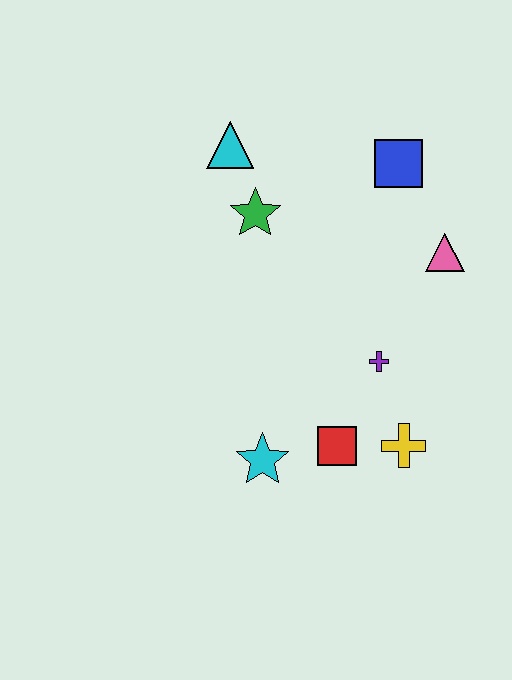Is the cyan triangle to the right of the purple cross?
No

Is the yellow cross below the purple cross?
Yes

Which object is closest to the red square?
The yellow cross is closest to the red square.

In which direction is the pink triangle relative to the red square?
The pink triangle is above the red square.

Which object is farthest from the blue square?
The cyan star is farthest from the blue square.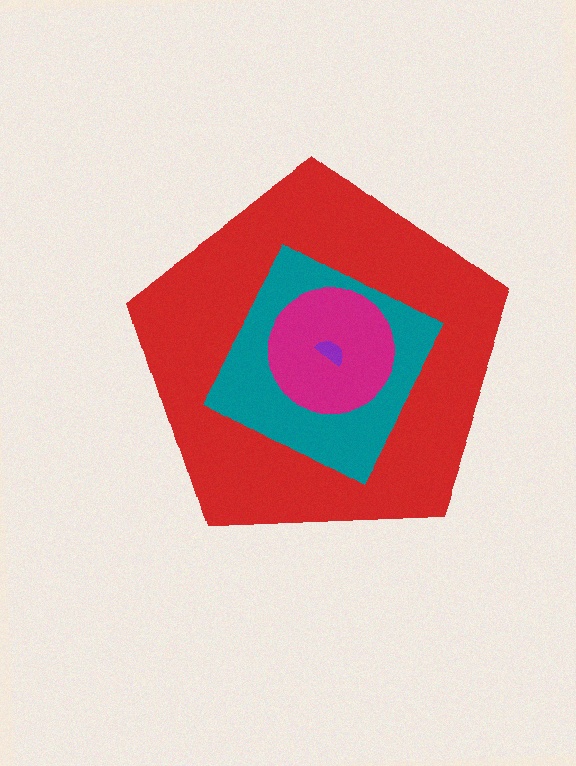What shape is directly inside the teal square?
The magenta circle.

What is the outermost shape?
The red pentagon.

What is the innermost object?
The purple semicircle.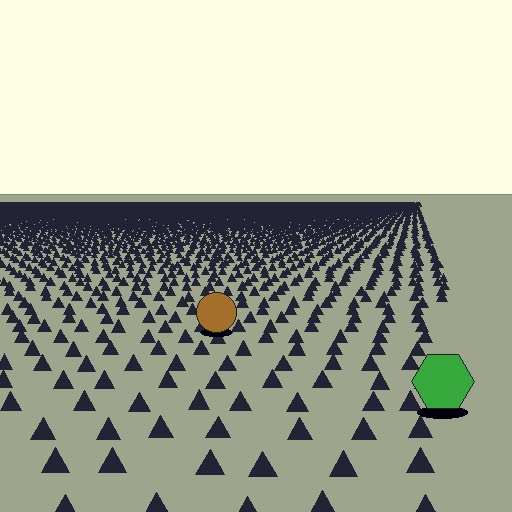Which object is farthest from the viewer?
The brown circle is farthest from the viewer. It appears smaller and the ground texture around it is denser.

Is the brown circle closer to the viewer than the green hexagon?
No. The green hexagon is closer — you can tell from the texture gradient: the ground texture is coarser near it.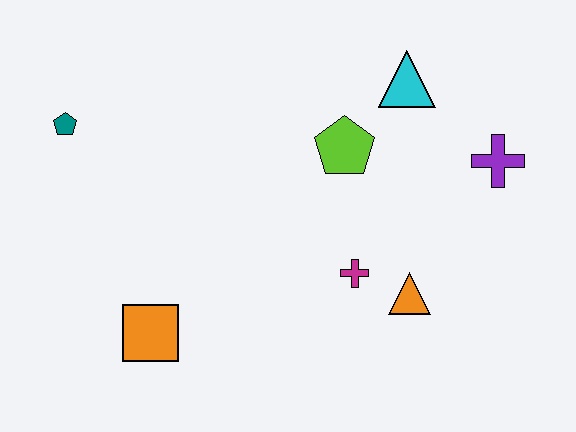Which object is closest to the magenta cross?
The orange triangle is closest to the magenta cross.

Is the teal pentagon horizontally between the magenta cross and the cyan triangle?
No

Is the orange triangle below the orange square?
No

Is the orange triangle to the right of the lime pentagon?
Yes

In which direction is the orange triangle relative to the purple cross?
The orange triangle is below the purple cross.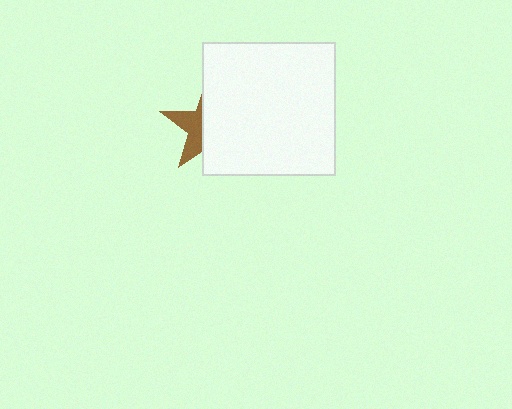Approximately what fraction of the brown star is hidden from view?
Roughly 64% of the brown star is hidden behind the white square.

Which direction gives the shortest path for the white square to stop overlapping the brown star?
Moving right gives the shortest separation.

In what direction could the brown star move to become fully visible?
The brown star could move left. That would shift it out from behind the white square entirely.